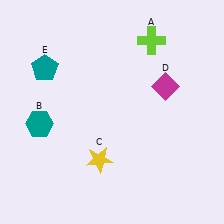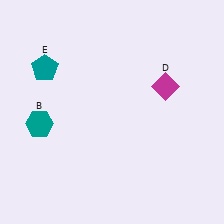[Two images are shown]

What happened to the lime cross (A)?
The lime cross (A) was removed in Image 2. It was in the top-right area of Image 1.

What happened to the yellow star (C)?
The yellow star (C) was removed in Image 2. It was in the bottom-left area of Image 1.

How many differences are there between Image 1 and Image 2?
There are 2 differences between the two images.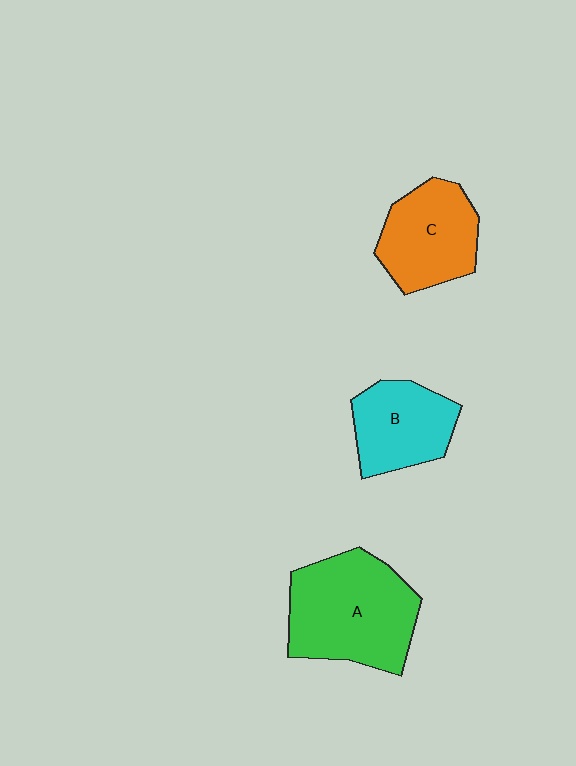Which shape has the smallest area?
Shape B (cyan).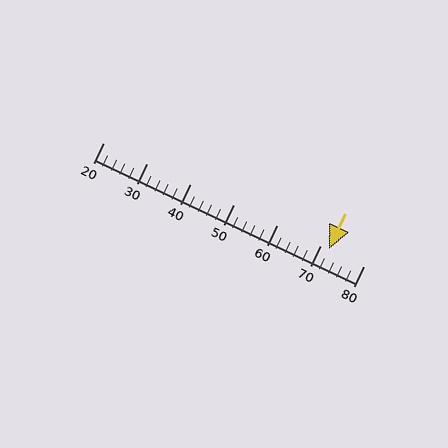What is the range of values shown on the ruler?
The ruler shows values from 20 to 80.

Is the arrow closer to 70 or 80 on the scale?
The arrow is closer to 70.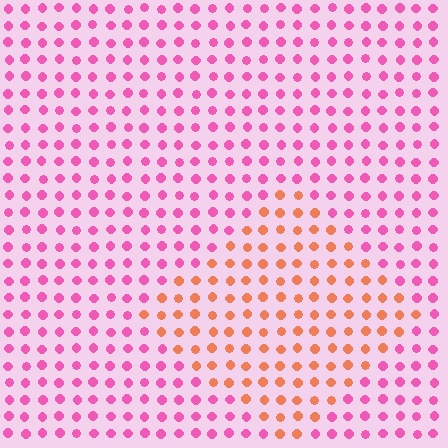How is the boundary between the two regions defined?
The boundary is defined purely by a slight shift in hue (about 51 degrees). Spacing, size, and orientation are identical on both sides.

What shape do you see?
I see a diamond.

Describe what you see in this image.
The image is filled with small pink elements in a uniform arrangement. A diamond-shaped region is visible where the elements are tinted to a slightly different hue, forming a subtle color boundary.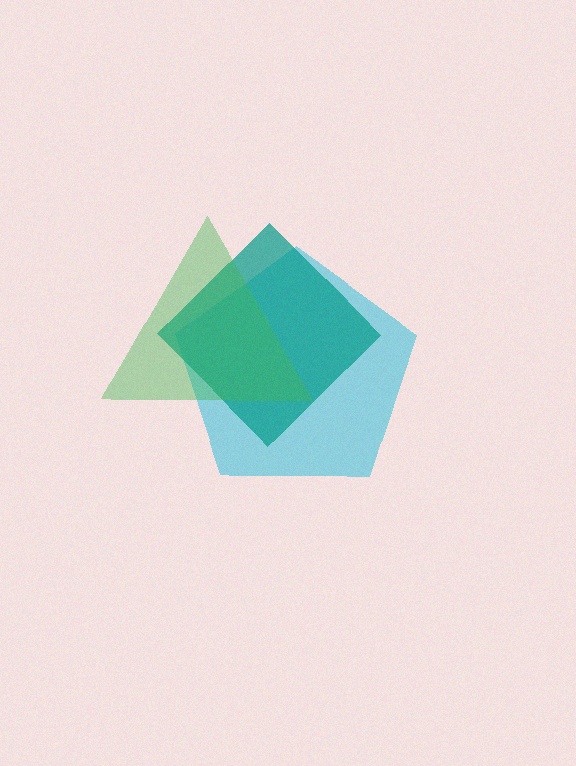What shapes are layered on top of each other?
The layered shapes are: a cyan pentagon, a teal diamond, a green triangle.